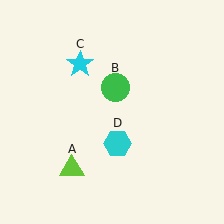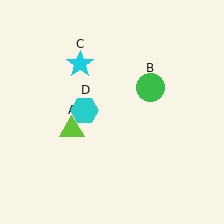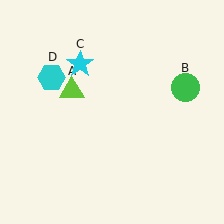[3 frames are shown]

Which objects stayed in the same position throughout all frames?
Cyan star (object C) remained stationary.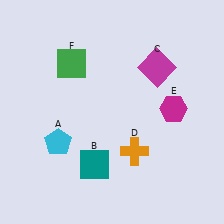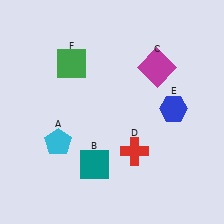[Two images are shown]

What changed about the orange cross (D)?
In Image 1, D is orange. In Image 2, it changed to red.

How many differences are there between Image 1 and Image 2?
There are 2 differences between the two images.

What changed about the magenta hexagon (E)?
In Image 1, E is magenta. In Image 2, it changed to blue.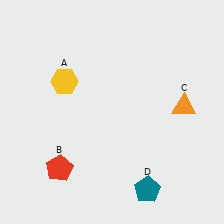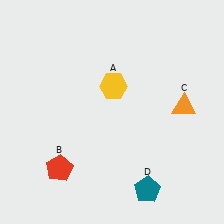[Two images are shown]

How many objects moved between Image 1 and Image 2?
1 object moved between the two images.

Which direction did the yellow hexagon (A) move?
The yellow hexagon (A) moved right.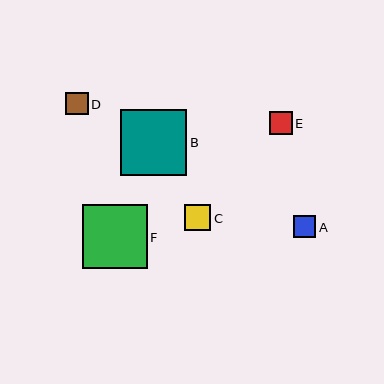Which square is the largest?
Square B is the largest with a size of approximately 66 pixels.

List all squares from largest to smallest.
From largest to smallest: B, F, C, D, E, A.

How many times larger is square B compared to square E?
Square B is approximately 2.9 times the size of square E.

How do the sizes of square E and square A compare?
Square E and square A are approximately the same size.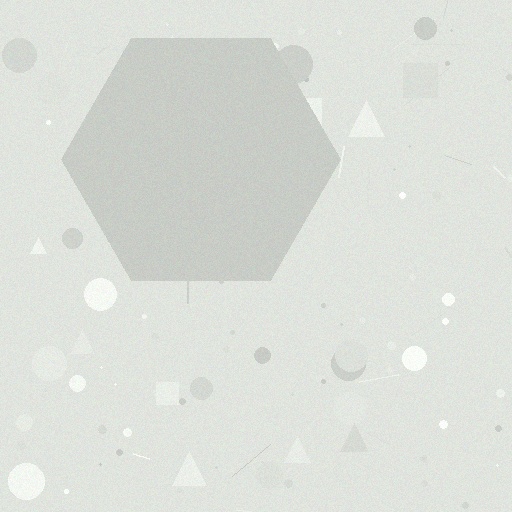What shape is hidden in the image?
A hexagon is hidden in the image.